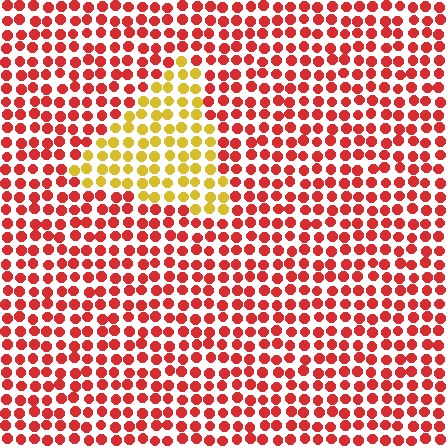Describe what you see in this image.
The image is filled with small red elements in a uniform arrangement. A triangle-shaped region is visible where the elements are tinted to a slightly different hue, forming a subtle color boundary.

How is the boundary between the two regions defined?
The boundary is defined purely by a slight shift in hue (about 53 degrees). Spacing, size, and orientation are identical on both sides.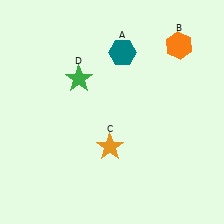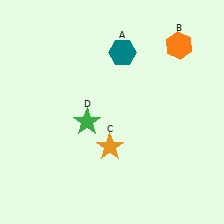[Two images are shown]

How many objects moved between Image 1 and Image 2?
1 object moved between the two images.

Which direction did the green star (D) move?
The green star (D) moved down.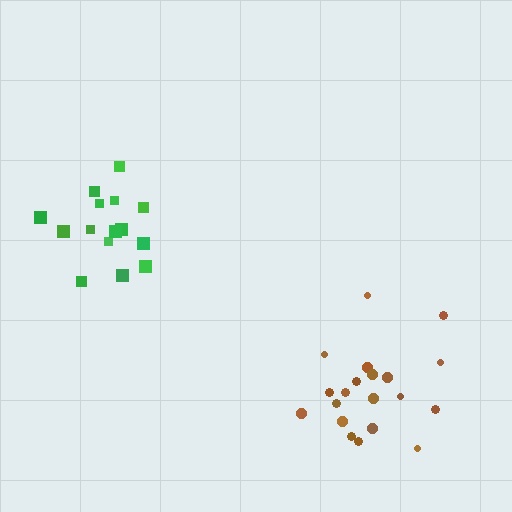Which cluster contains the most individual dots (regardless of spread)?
Brown (20).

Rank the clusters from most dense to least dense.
green, brown.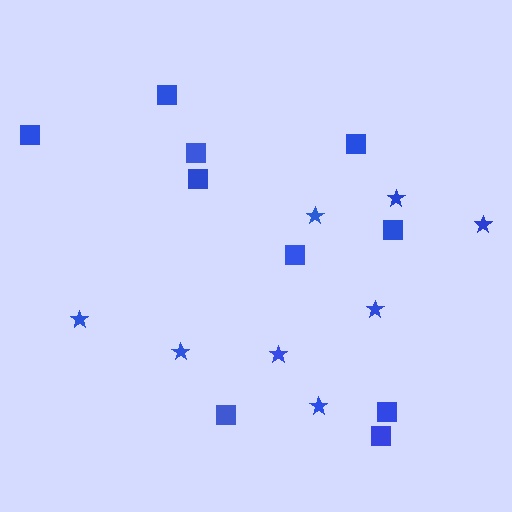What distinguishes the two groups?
There are 2 groups: one group of squares (10) and one group of stars (8).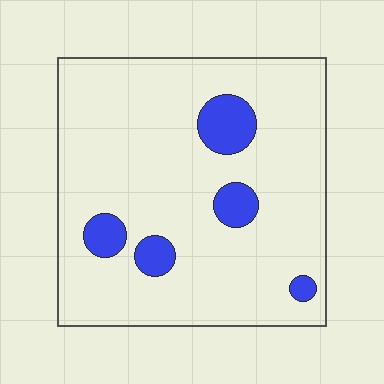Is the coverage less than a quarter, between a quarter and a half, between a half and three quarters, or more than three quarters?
Less than a quarter.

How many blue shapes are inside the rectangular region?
5.